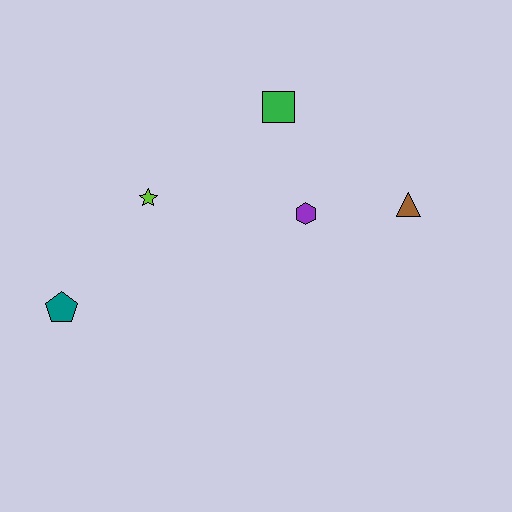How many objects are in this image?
There are 5 objects.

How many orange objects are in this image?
There are no orange objects.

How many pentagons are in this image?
There is 1 pentagon.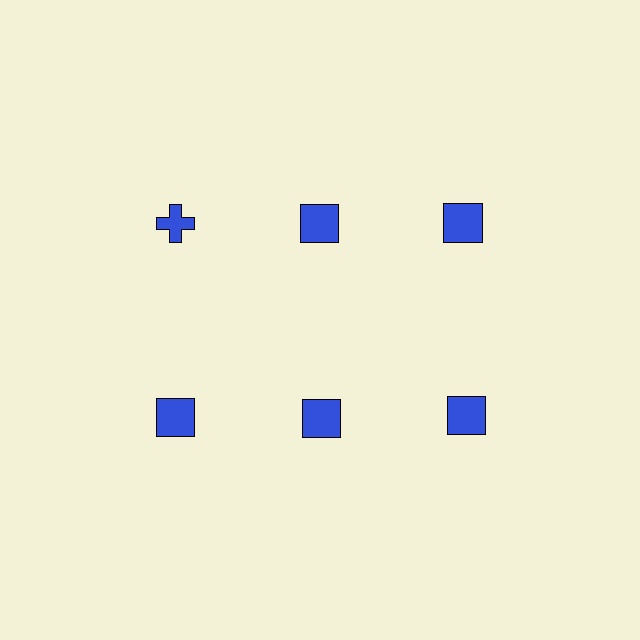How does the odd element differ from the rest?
It has a different shape: cross instead of square.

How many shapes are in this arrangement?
There are 6 shapes arranged in a grid pattern.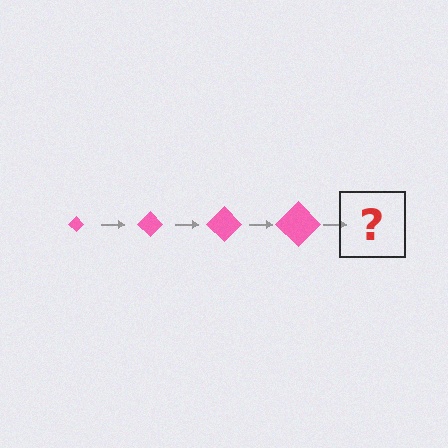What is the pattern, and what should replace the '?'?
The pattern is that the diamond gets progressively larger each step. The '?' should be a pink diamond, larger than the previous one.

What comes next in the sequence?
The next element should be a pink diamond, larger than the previous one.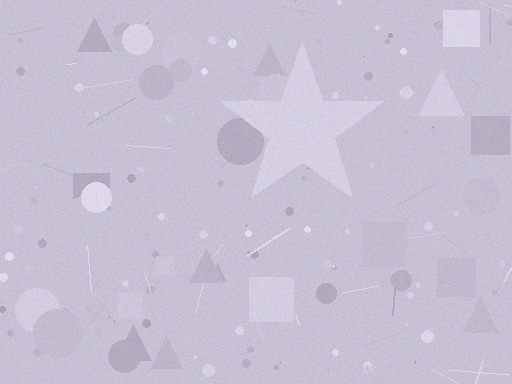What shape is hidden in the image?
A star is hidden in the image.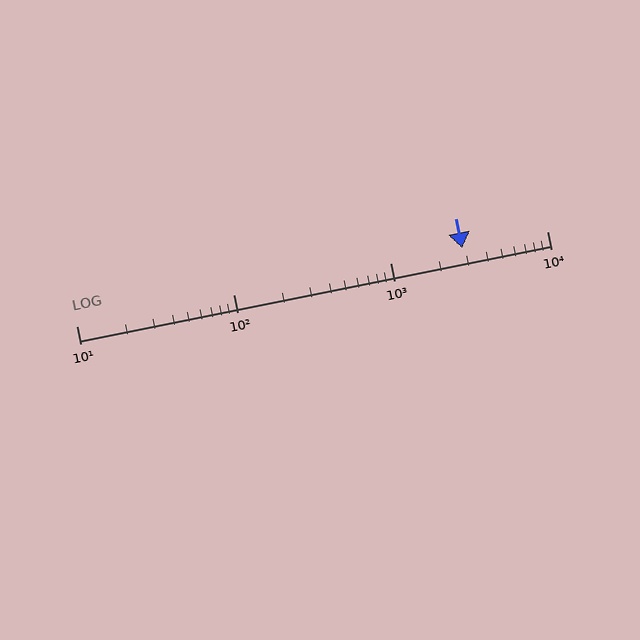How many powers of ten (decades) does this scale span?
The scale spans 3 decades, from 10 to 10000.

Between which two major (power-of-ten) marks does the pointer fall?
The pointer is between 1000 and 10000.